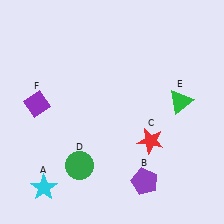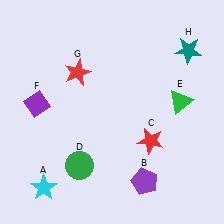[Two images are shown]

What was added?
A red star (G), a teal star (H) were added in Image 2.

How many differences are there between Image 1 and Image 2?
There are 2 differences between the two images.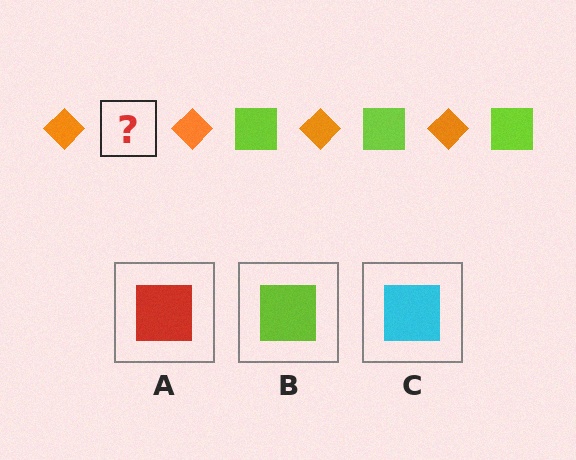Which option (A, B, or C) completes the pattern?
B.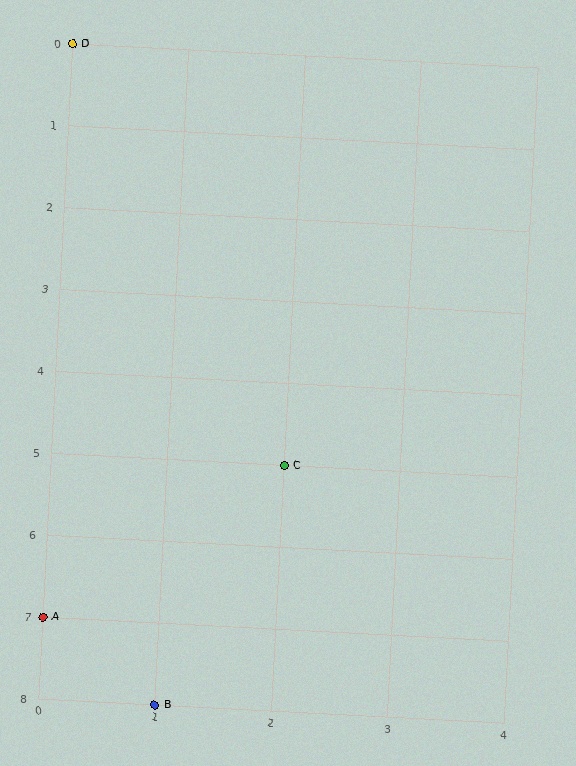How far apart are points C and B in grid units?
Points C and B are 1 column and 3 rows apart (about 3.2 grid units diagonally).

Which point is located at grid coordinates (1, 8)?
Point B is at (1, 8).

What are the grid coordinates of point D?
Point D is at grid coordinates (0, 0).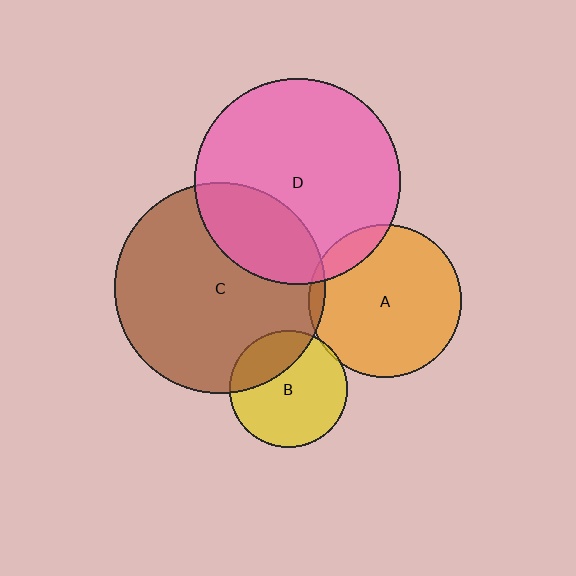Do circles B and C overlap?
Yes.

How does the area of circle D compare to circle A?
Approximately 1.8 times.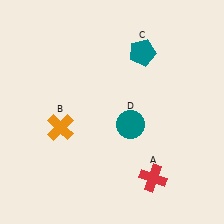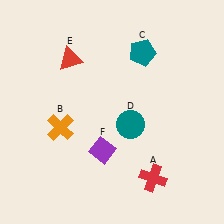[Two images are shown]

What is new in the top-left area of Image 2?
A red triangle (E) was added in the top-left area of Image 2.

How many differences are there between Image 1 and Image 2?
There are 2 differences between the two images.